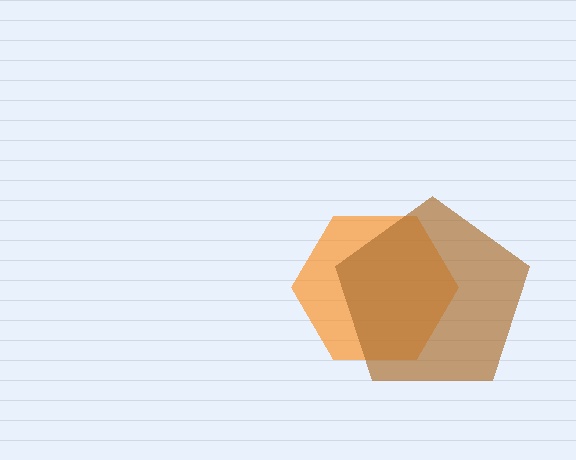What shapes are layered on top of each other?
The layered shapes are: an orange hexagon, a brown pentagon.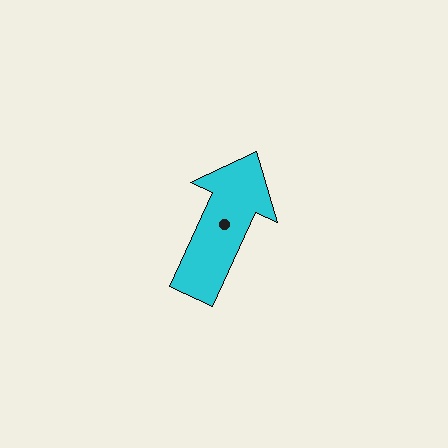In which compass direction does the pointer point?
Northeast.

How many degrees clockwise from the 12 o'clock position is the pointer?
Approximately 25 degrees.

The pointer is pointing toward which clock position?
Roughly 1 o'clock.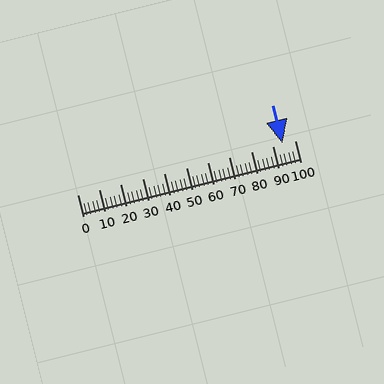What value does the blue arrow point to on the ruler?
The blue arrow points to approximately 94.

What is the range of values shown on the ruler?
The ruler shows values from 0 to 100.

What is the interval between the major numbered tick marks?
The major tick marks are spaced 10 units apart.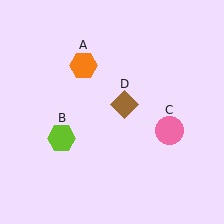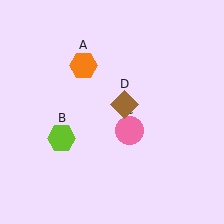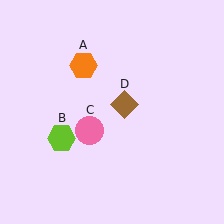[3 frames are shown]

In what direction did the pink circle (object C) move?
The pink circle (object C) moved left.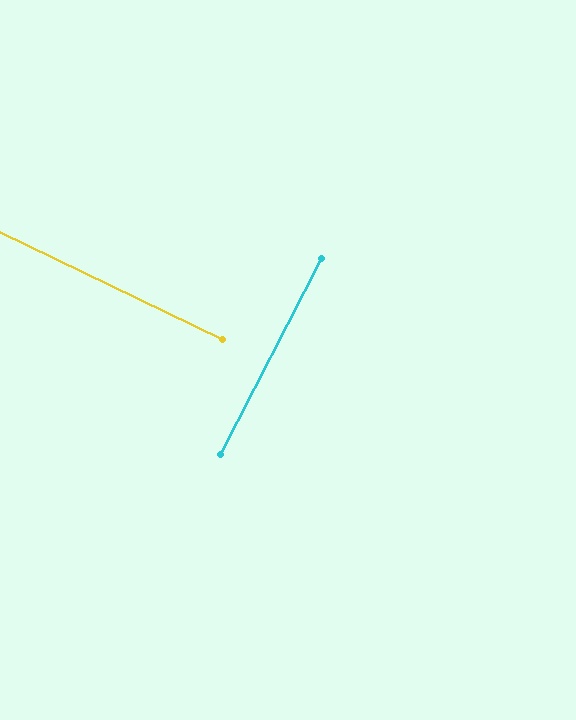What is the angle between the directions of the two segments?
Approximately 88 degrees.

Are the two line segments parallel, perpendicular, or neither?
Perpendicular — they meet at approximately 88°.